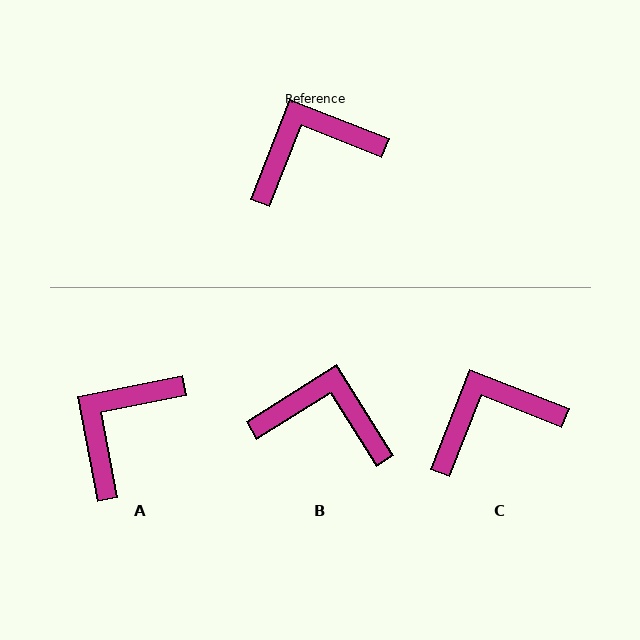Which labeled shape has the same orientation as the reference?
C.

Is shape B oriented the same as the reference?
No, it is off by about 37 degrees.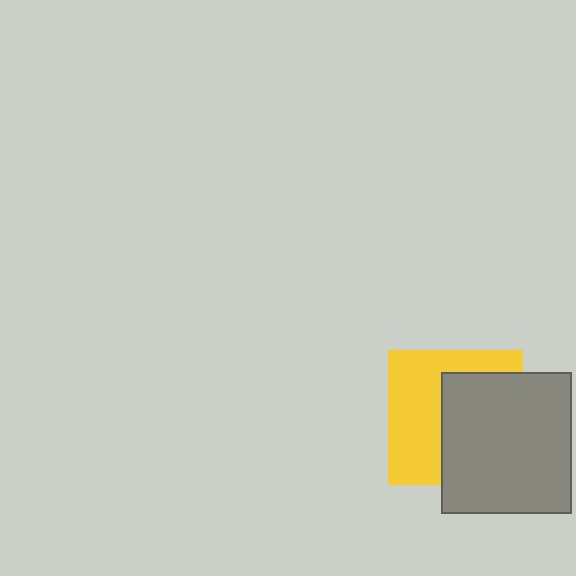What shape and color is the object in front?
The object in front is a gray rectangle.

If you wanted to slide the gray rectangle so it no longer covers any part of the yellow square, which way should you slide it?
Slide it right — that is the most direct way to separate the two shapes.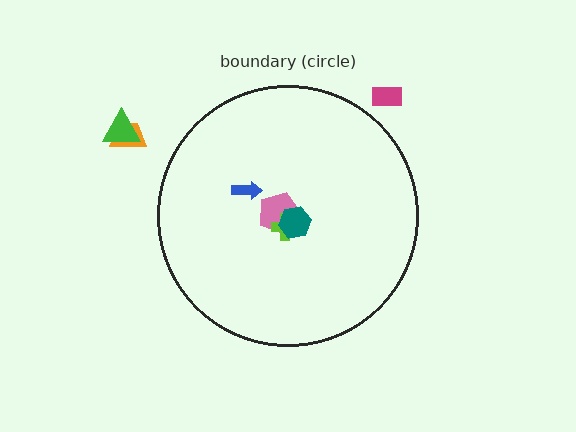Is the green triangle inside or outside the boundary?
Outside.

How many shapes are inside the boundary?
4 inside, 3 outside.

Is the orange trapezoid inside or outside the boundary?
Outside.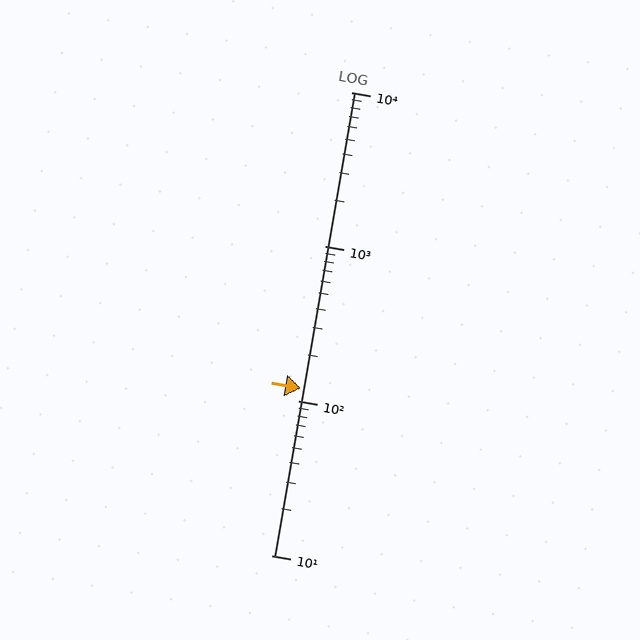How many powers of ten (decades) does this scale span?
The scale spans 3 decades, from 10 to 10000.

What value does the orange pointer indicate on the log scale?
The pointer indicates approximately 120.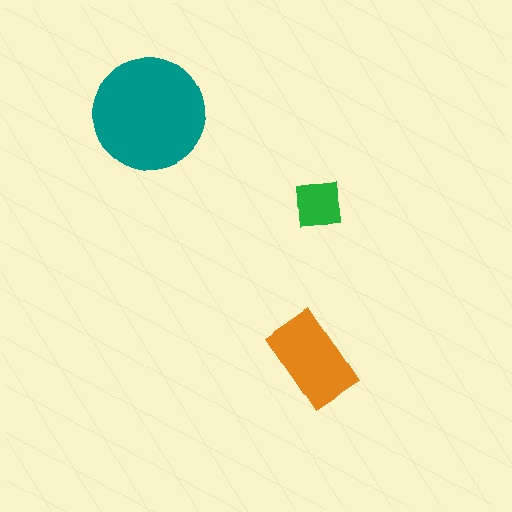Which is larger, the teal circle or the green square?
The teal circle.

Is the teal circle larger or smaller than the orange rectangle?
Larger.